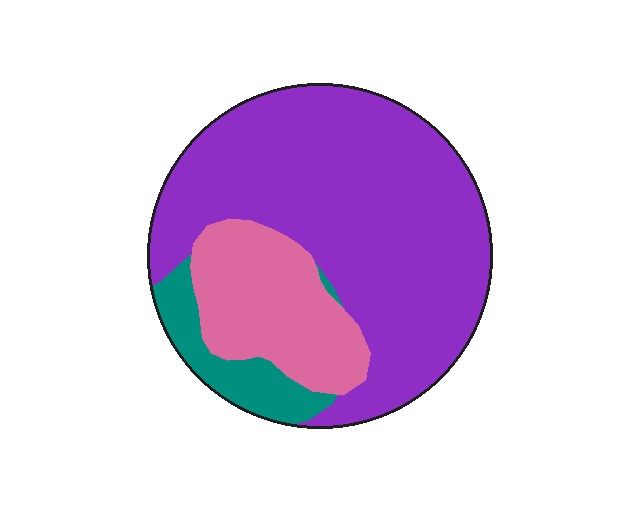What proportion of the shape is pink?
Pink takes up less than a quarter of the shape.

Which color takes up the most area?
Purple, at roughly 70%.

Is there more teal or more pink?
Pink.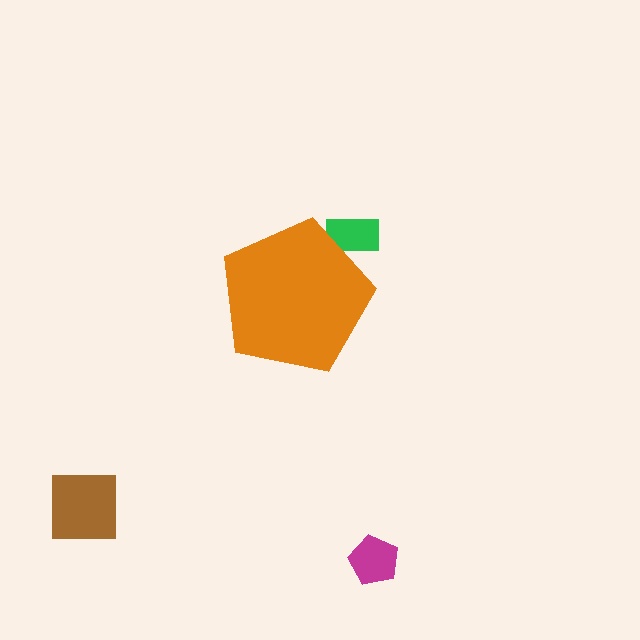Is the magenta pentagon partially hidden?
No, the magenta pentagon is fully visible.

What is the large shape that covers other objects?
An orange pentagon.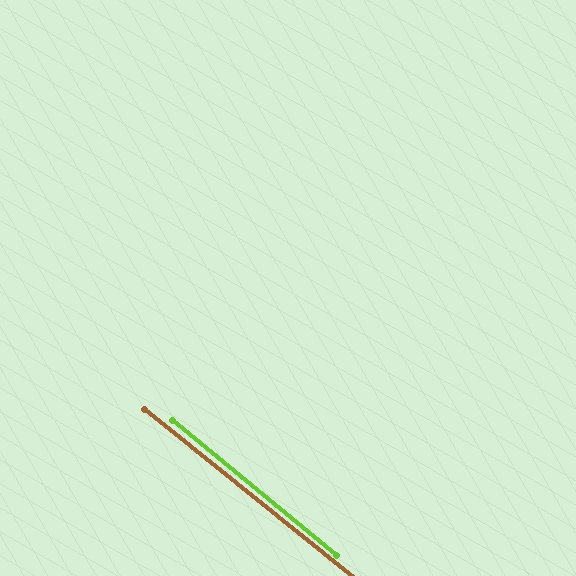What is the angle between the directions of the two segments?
Approximately 1 degree.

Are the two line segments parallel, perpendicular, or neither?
Parallel — their directions differ by only 0.7°.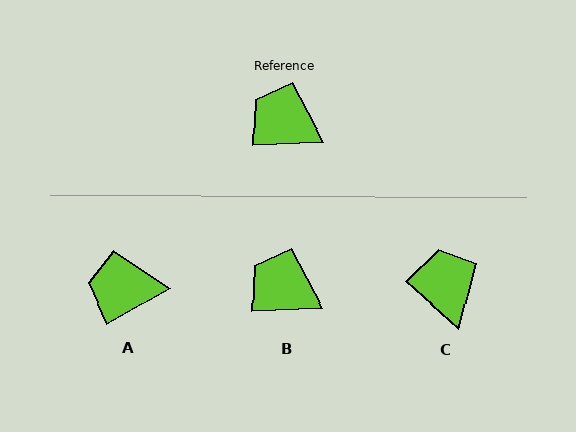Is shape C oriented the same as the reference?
No, it is off by about 43 degrees.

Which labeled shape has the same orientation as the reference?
B.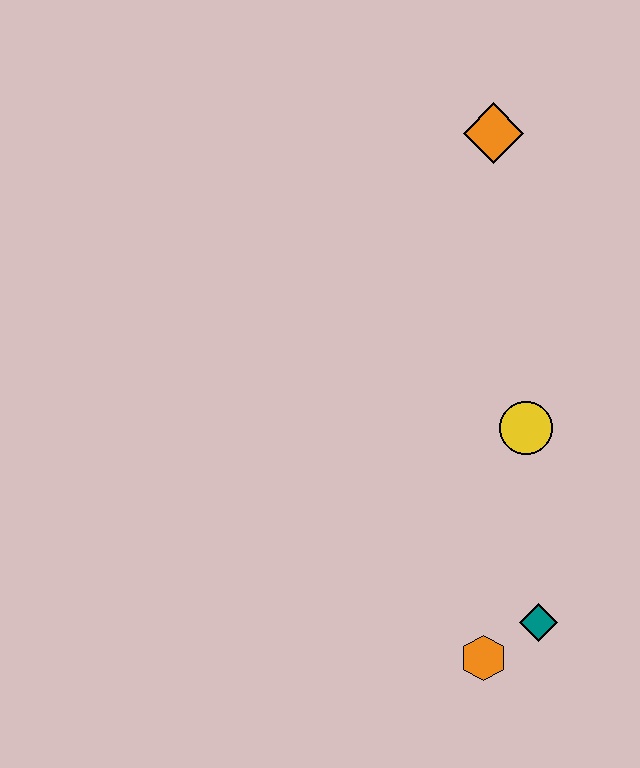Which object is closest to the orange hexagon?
The teal diamond is closest to the orange hexagon.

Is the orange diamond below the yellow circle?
No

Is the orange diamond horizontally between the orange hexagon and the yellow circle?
Yes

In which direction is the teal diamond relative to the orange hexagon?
The teal diamond is to the right of the orange hexagon.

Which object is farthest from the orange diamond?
The orange hexagon is farthest from the orange diamond.